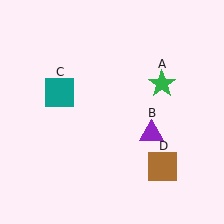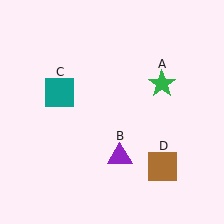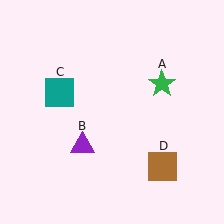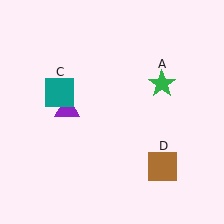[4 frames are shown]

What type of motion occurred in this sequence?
The purple triangle (object B) rotated clockwise around the center of the scene.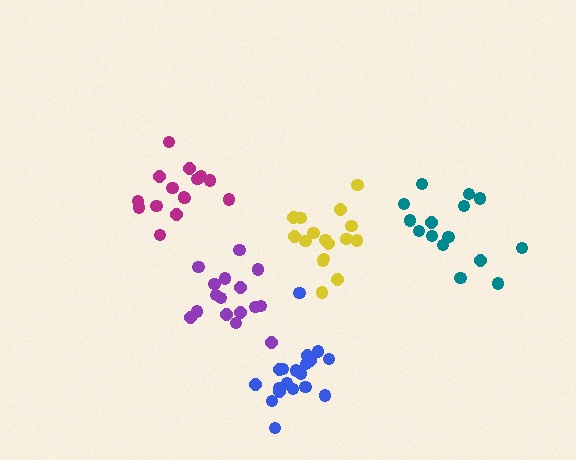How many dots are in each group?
Group 1: 16 dots, Group 2: 15 dots, Group 3: 17 dots, Group 4: 15 dots, Group 5: 19 dots (82 total).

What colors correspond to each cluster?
The clusters are colored: purple, teal, yellow, magenta, blue.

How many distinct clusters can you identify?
There are 5 distinct clusters.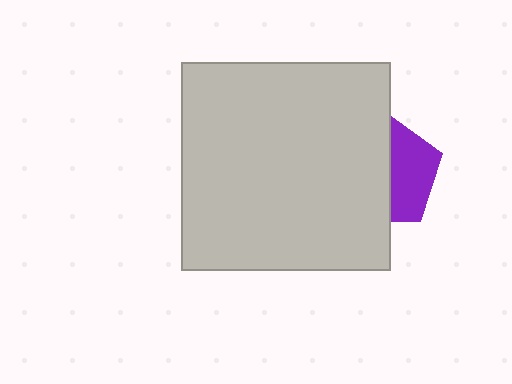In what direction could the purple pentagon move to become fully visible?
The purple pentagon could move right. That would shift it out from behind the light gray square entirely.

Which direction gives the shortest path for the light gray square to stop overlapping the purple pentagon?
Moving left gives the shortest separation.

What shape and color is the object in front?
The object in front is a light gray square.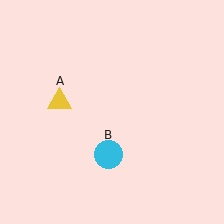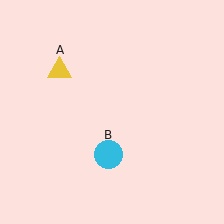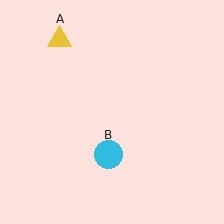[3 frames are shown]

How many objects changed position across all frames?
1 object changed position: yellow triangle (object A).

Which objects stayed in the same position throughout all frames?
Cyan circle (object B) remained stationary.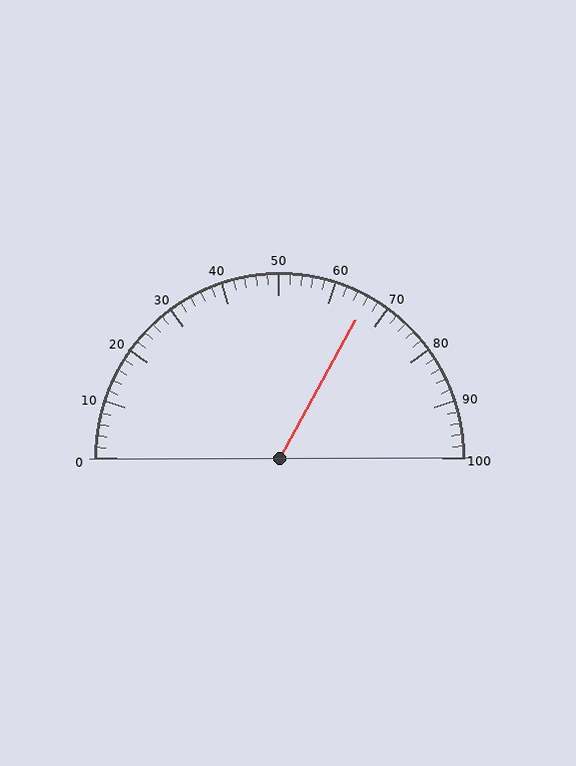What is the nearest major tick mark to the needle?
The nearest major tick mark is 70.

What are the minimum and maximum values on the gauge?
The gauge ranges from 0 to 100.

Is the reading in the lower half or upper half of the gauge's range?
The reading is in the upper half of the range (0 to 100).